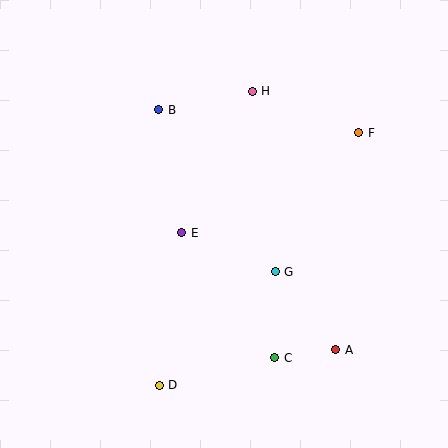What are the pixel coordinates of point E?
Point E is at (182, 233).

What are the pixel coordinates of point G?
Point G is at (275, 272).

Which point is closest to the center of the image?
Point E at (182, 233) is closest to the center.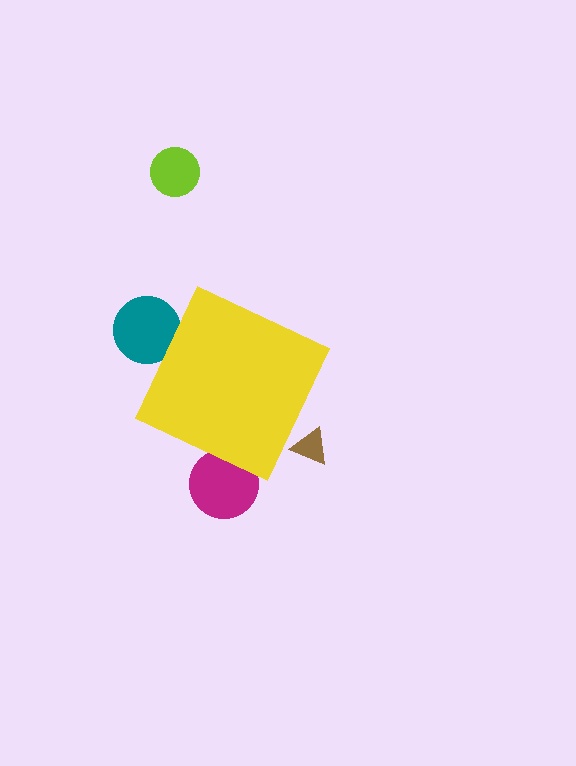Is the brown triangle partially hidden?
Yes, the brown triangle is partially hidden behind the yellow diamond.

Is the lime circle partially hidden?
No, the lime circle is fully visible.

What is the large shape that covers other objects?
A yellow diamond.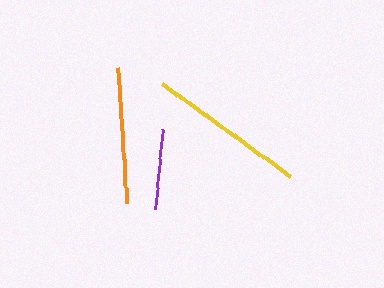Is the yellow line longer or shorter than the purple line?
The yellow line is longer than the purple line.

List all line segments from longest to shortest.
From longest to shortest: yellow, orange, purple.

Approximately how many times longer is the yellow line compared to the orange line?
The yellow line is approximately 1.2 times the length of the orange line.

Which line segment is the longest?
The yellow line is the longest at approximately 159 pixels.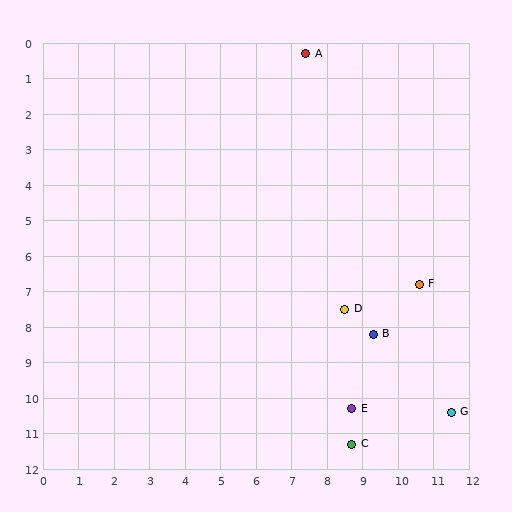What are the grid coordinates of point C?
Point C is at approximately (8.7, 11.3).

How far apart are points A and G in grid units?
Points A and G are about 10.9 grid units apart.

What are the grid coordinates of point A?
Point A is at approximately (7.4, 0.3).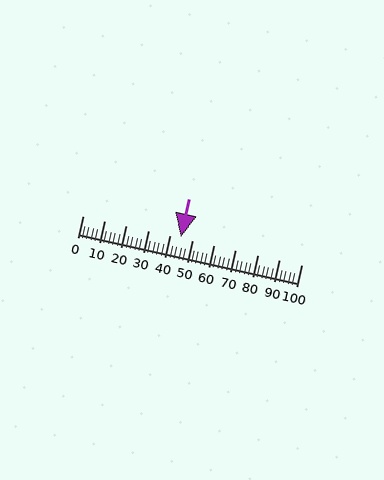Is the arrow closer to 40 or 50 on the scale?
The arrow is closer to 40.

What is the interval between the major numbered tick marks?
The major tick marks are spaced 10 units apart.